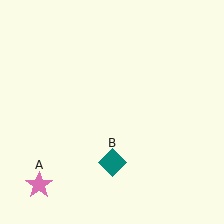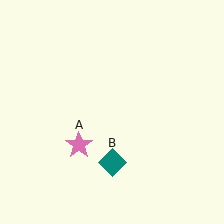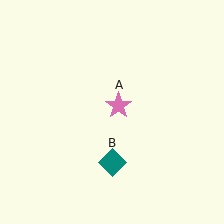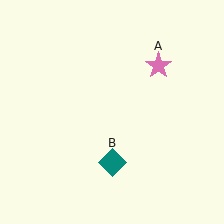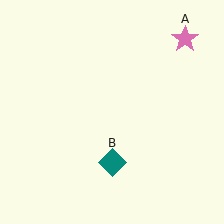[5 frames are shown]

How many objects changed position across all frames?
1 object changed position: pink star (object A).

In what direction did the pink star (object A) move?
The pink star (object A) moved up and to the right.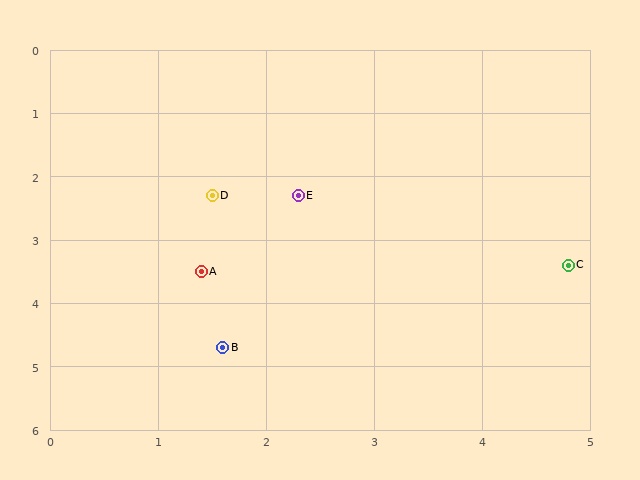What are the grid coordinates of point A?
Point A is at approximately (1.4, 3.5).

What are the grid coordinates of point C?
Point C is at approximately (4.8, 3.4).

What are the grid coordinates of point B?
Point B is at approximately (1.6, 4.7).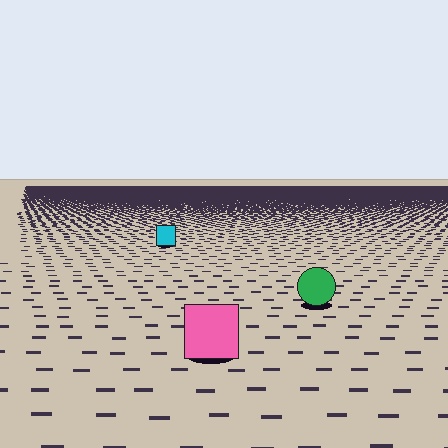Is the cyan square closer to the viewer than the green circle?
No. The green circle is closer — you can tell from the texture gradient: the ground texture is coarser near it.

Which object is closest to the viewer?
The pink square is closest. The texture marks near it are larger and more spread out.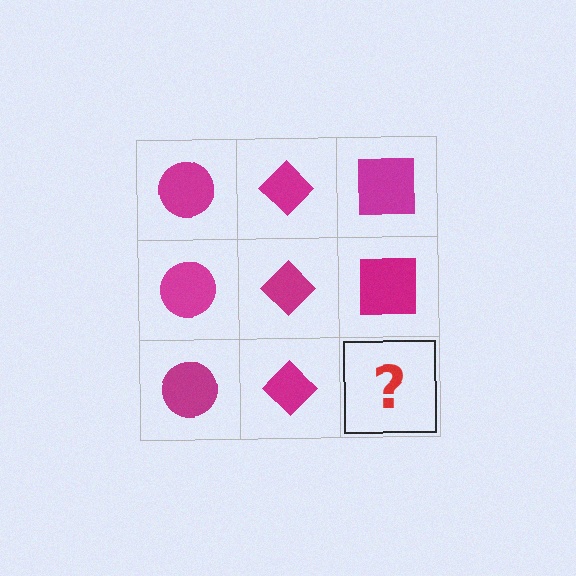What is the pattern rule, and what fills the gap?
The rule is that each column has a consistent shape. The gap should be filled with a magenta square.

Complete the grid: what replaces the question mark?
The question mark should be replaced with a magenta square.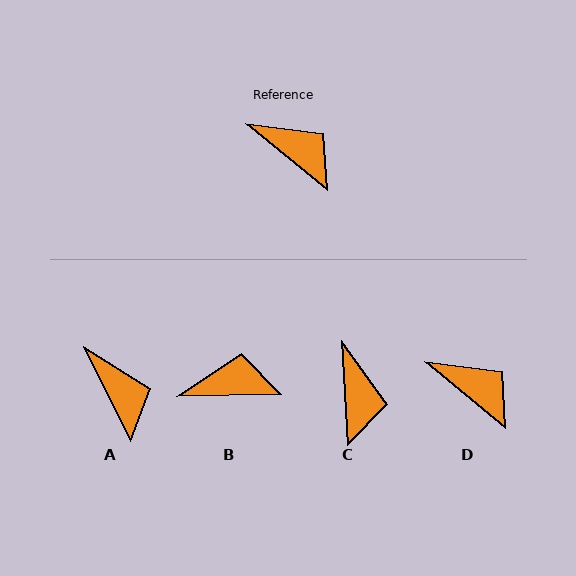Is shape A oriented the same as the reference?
No, it is off by about 25 degrees.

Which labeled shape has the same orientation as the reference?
D.